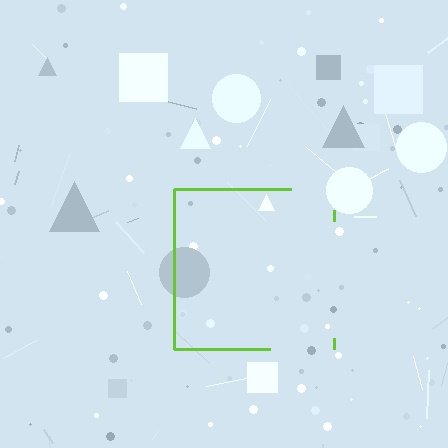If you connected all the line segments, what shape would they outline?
They would outline a square.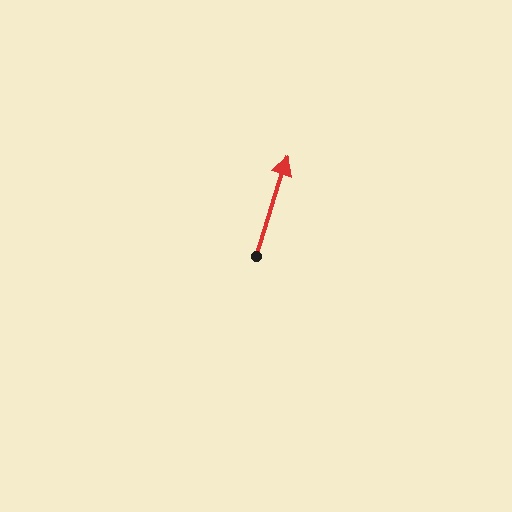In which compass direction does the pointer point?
North.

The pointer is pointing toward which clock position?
Roughly 1 o'clock.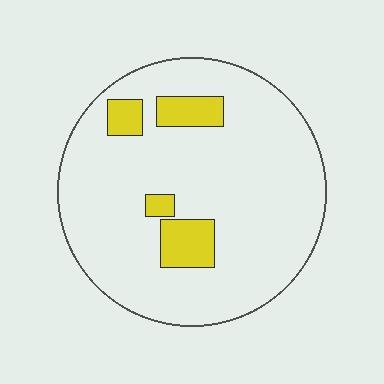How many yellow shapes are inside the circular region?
4.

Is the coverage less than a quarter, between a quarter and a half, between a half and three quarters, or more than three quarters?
Less than a quarter.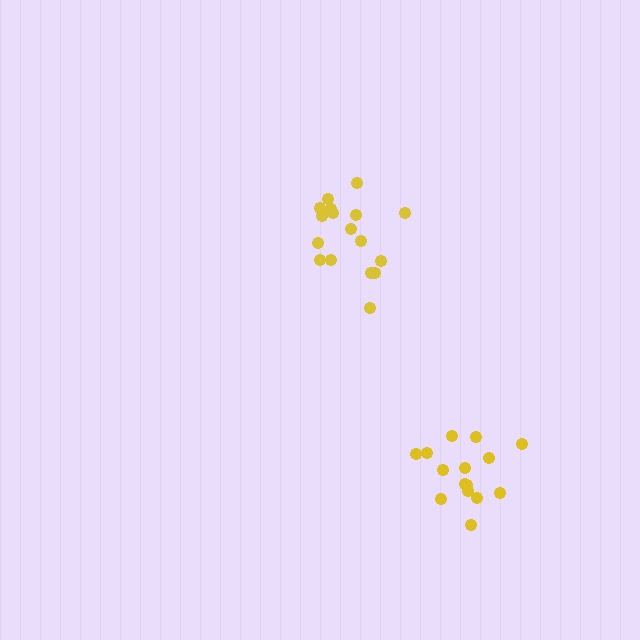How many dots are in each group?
Group 1: 17 dots, Group 2: 15 dots (32 total).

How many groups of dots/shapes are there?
There are 2 groups.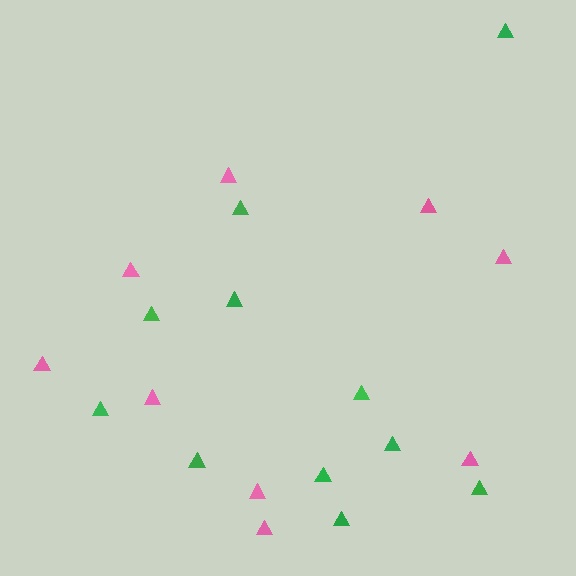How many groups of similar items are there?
There are 2 groups: one group of green triangles (11) and one group of pink triangles (9).